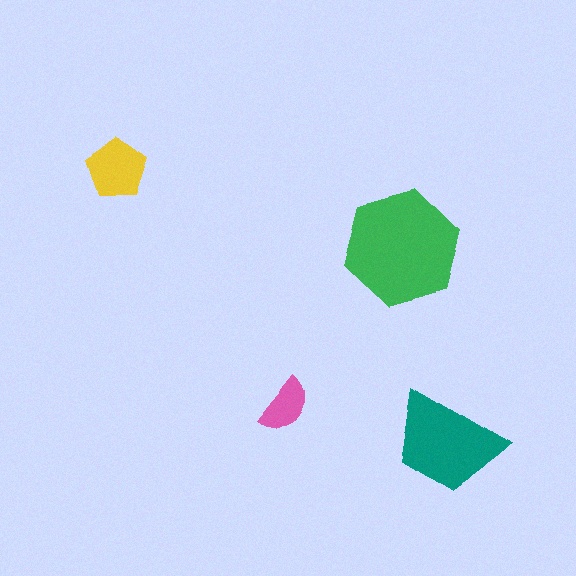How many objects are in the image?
There are 4 objects in the image.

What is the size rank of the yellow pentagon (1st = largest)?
3rd.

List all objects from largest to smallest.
The green hexagon, the teal trapezoid, the yellow pentagon, the pink semicircle.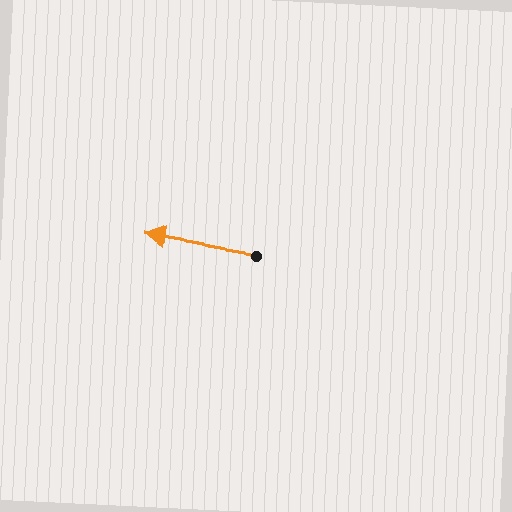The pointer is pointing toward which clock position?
Roughly 9 o'clock.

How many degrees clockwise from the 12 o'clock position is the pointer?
Approximately 279 degrees.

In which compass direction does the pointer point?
West.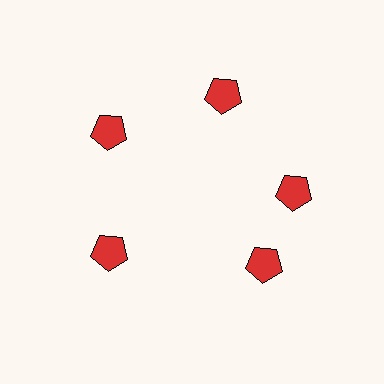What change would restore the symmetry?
The symmetry would be restored by rotating it back into even spacing with its neighbors so that all 5 pentagons sit at equal angles and equal distance from the center.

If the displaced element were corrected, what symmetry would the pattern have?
It would have 5-fold rotational symmetry — the pattern would map onto itself every 72 degrees.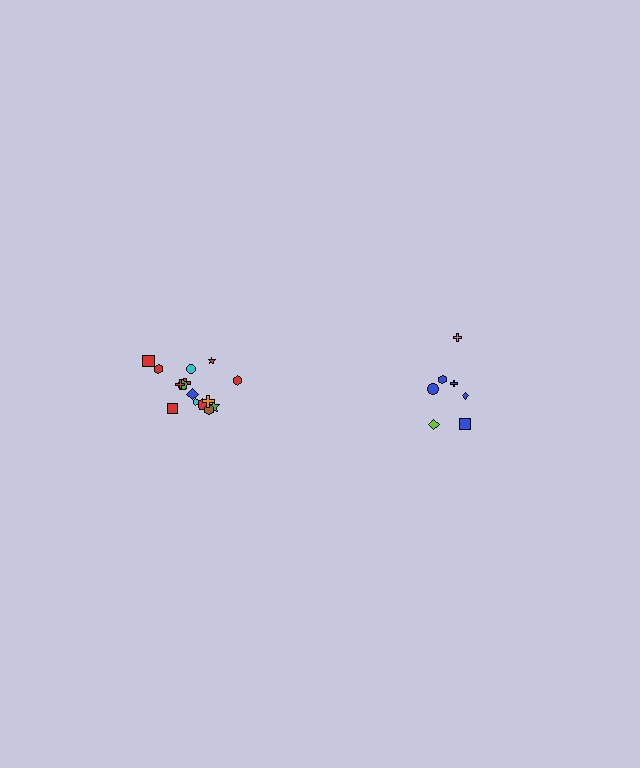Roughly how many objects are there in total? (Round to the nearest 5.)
Roughly 20 objects in total.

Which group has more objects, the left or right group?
The left group.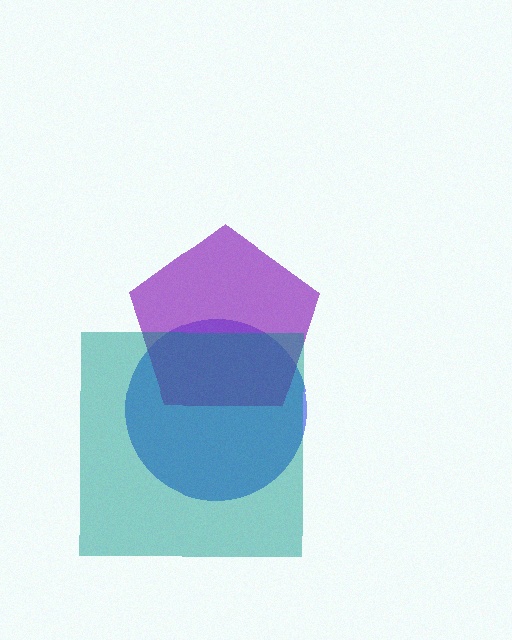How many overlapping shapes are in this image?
There are 3 overlapping shapes in the image.